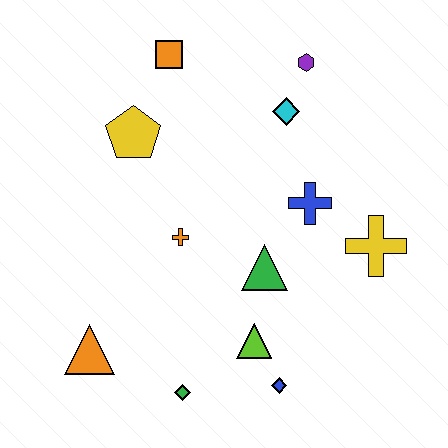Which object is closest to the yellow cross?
The blue cross is closest to the yellow cross.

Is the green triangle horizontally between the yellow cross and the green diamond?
Yes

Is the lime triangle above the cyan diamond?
No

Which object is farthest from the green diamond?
The purple hexagon is farthest from the green diamond.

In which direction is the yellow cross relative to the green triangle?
The yellow cross is to the right of the green triangle.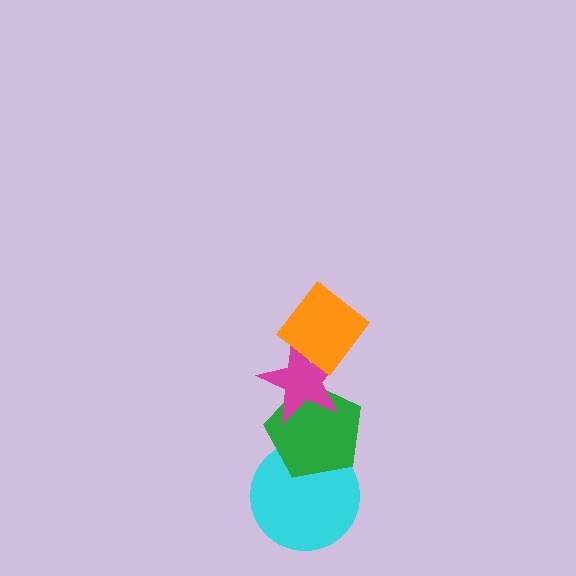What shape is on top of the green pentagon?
The magenta star is on top of the green pentagon.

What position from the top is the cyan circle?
The cyan circle is 4th from the top.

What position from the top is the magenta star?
The magenta star is 2nd from the top.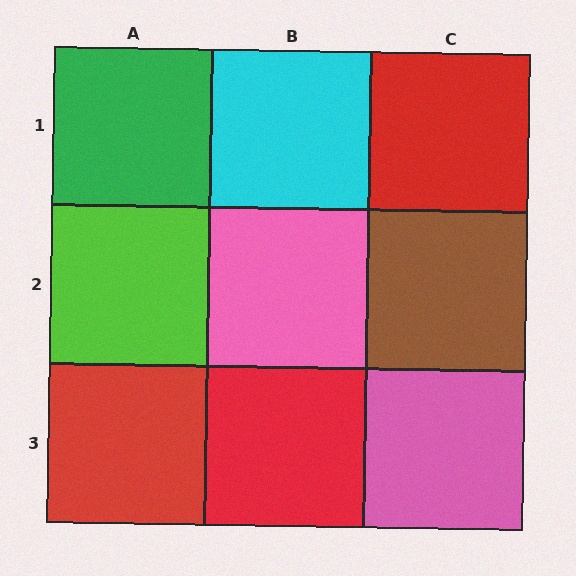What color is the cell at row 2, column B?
Pink.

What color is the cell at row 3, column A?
Red.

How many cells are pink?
2 cells are pink.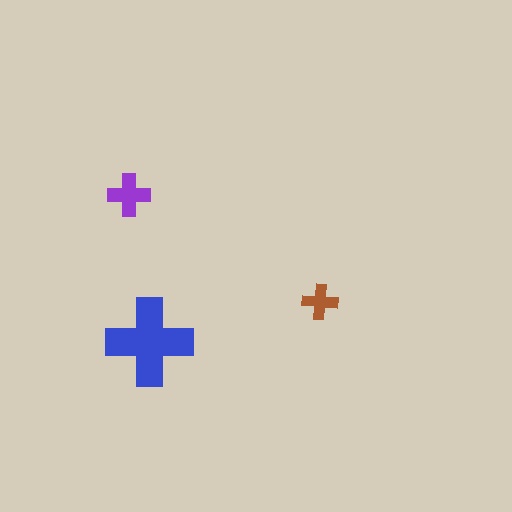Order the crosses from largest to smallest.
the blue one, the purple one, the brown one.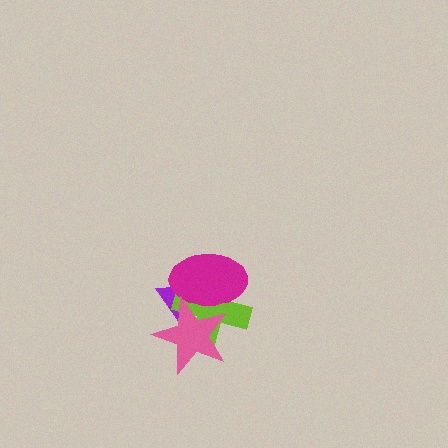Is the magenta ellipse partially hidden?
Yes, it is partially covered by another shape.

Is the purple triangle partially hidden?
Yes, it is partially covered by another shape.